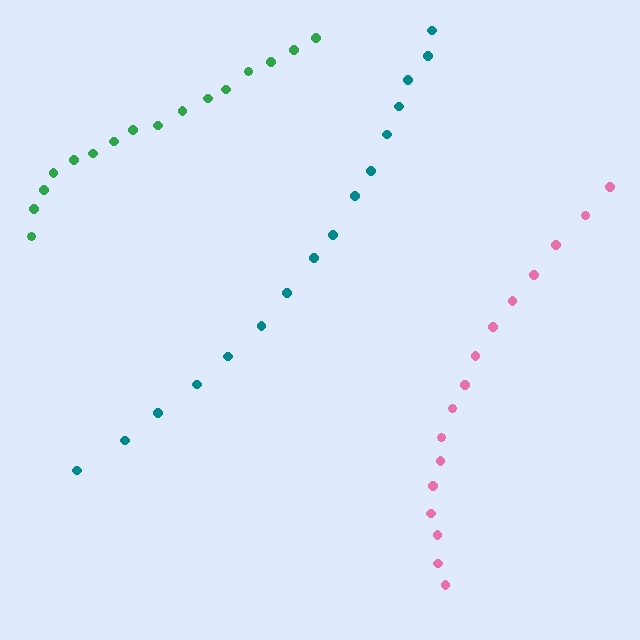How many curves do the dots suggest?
There are 3 distinct paths.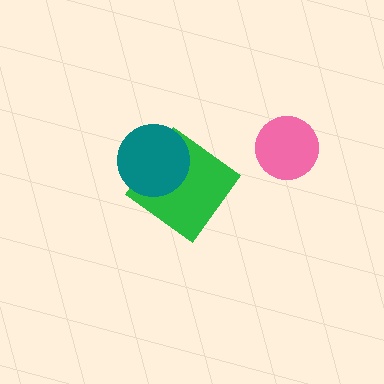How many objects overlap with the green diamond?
1 object overlaps with the green diamond.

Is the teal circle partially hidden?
No, no other shape covers it.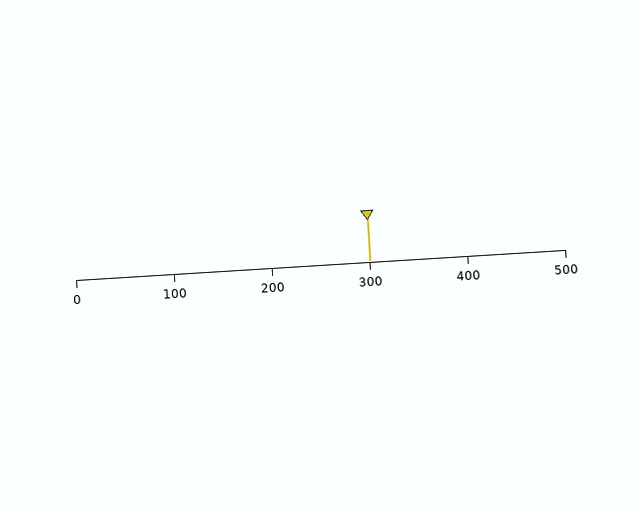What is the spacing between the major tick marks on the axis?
The major ticks are spaced 100 apart.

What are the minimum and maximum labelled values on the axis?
The axis runs from 0 to 500.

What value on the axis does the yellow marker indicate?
The marker indicates approximately 300.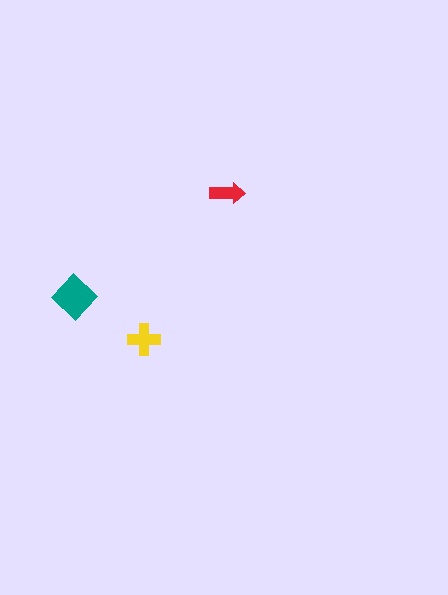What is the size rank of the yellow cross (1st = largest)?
2nd.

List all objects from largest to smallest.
The teal diamond, the yellow cross, the red arrow.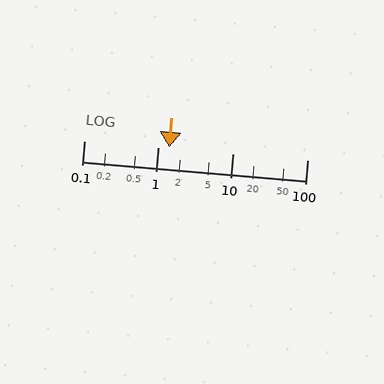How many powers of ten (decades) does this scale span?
The scale spans 3 decades, from 0.1 to 100.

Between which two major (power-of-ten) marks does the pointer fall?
The pointer is between 1 and 10.